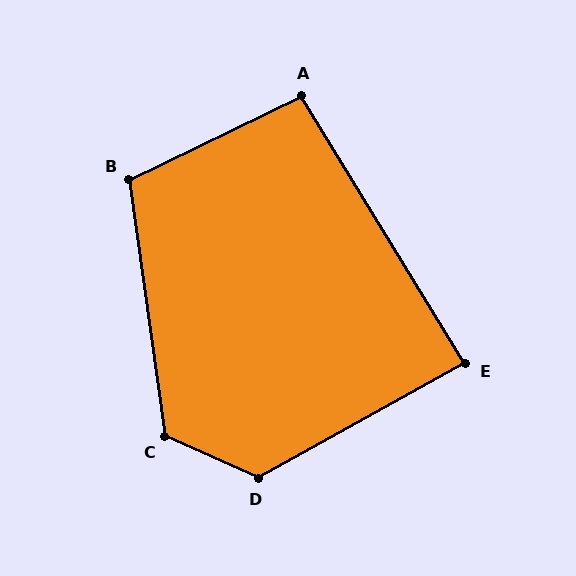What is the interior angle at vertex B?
Approximately 108 degrees (obtuse).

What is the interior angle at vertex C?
Approximately 122 degrees (obtuse).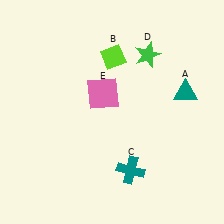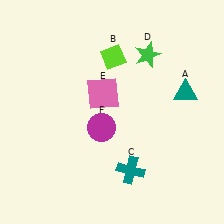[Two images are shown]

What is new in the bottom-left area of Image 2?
A magenta circle (F) was added in the bottom-left area of Image 2.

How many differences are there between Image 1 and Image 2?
There is 1 difference between the two images.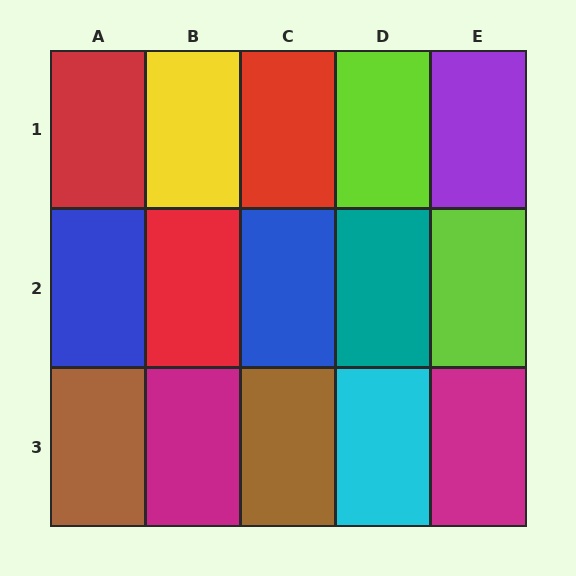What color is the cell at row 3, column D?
Cyan.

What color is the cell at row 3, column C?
Brown.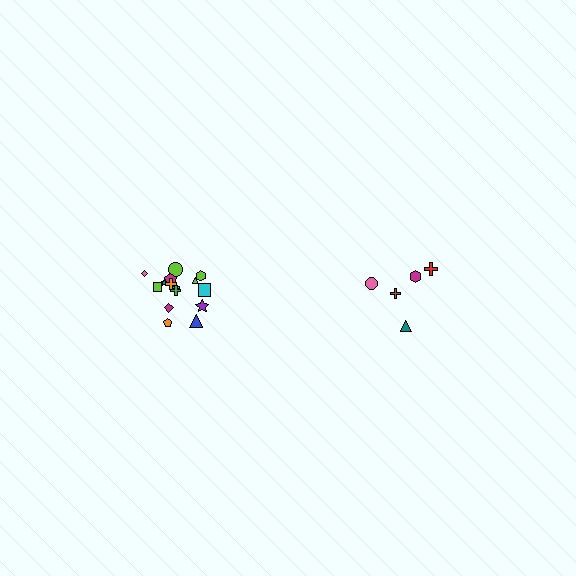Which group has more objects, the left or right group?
The left group.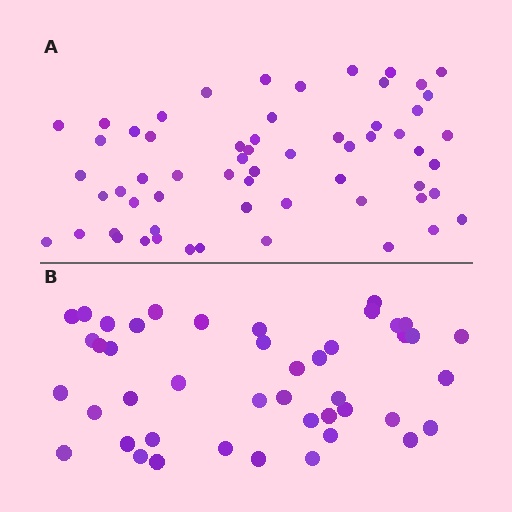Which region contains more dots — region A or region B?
Region A (the top region) has more dots.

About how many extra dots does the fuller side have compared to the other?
Region A has approximately 15 more dots than region B.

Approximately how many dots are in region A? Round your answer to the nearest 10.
About 60 dots.